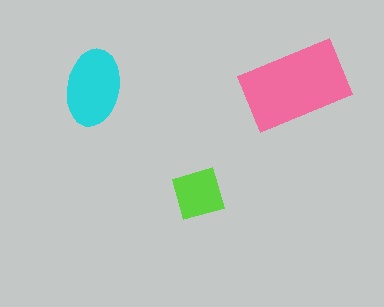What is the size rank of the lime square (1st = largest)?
3rd.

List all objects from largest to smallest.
The pink rectangle, the cyan ellipse, the lime square.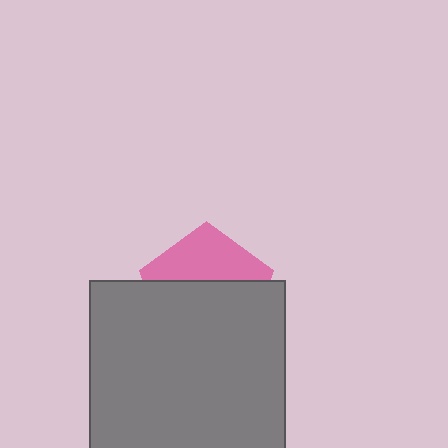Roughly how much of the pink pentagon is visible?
A small part of it is visible (roughly 38%).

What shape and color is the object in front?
The object in front is a gray square.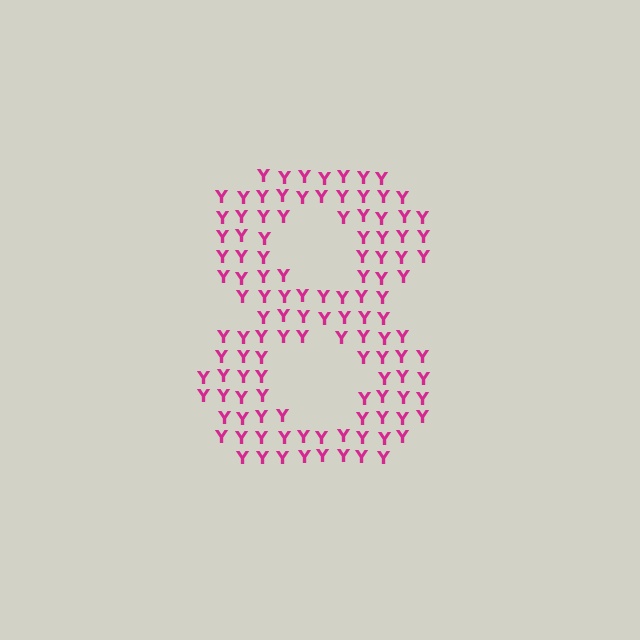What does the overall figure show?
The overall figure shows the digit 8.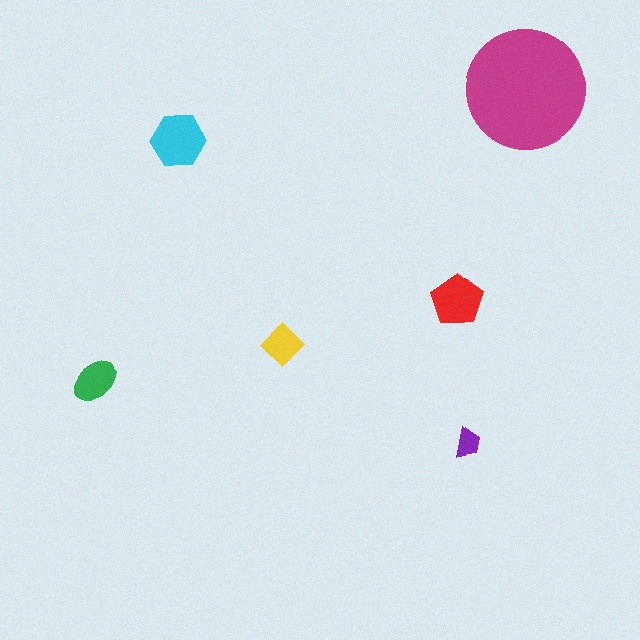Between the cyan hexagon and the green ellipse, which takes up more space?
The cyan hexagon.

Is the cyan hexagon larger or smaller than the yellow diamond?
Larger.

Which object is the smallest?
The purple trapezoid.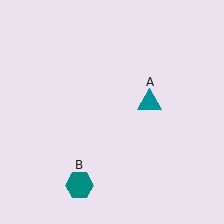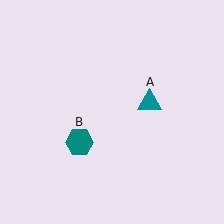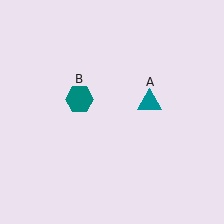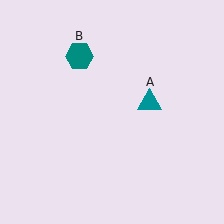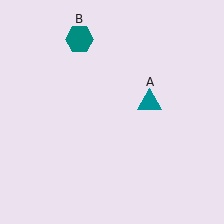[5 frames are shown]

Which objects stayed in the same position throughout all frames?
Teal triangle (object A) remained stationary.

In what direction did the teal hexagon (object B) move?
The teal hexagon (object B) moved up.